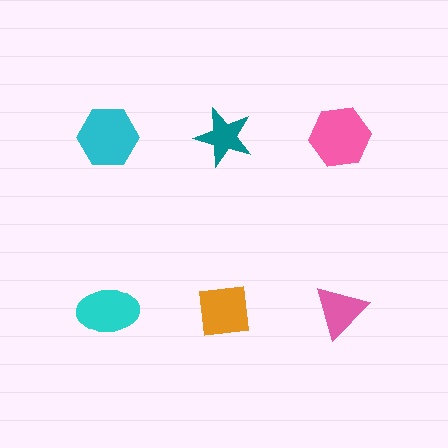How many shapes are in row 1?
3 shapes.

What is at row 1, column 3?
A pink hexagon.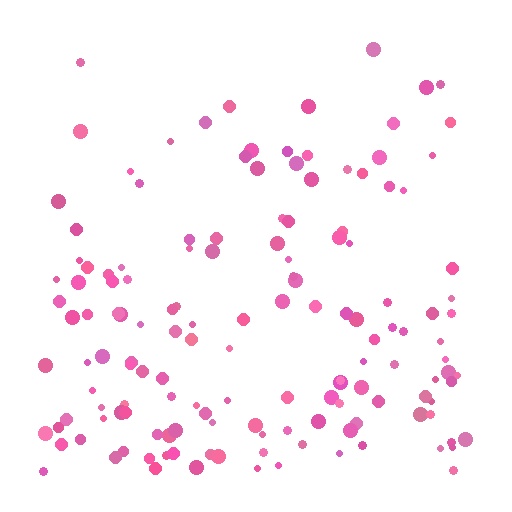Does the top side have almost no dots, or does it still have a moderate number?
Still a moderate number, just noticeably fewer than the bottom.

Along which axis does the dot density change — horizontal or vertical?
Vertical.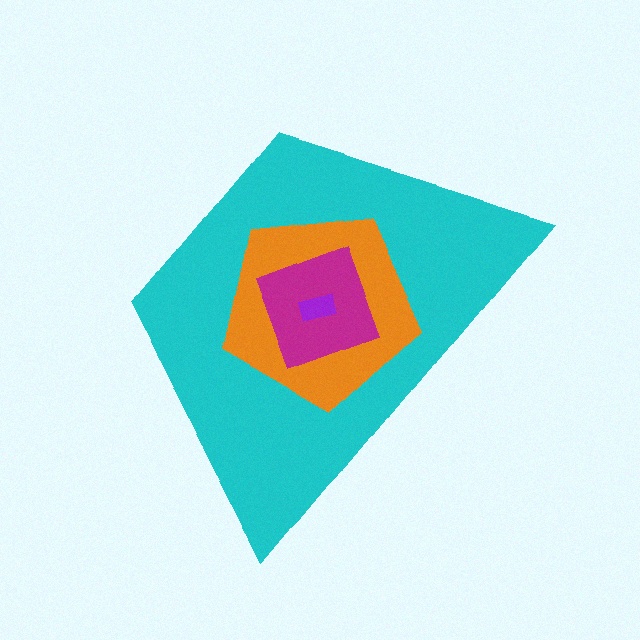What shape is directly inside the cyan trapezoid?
The orange pentagon.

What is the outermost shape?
The cyan trapezoid.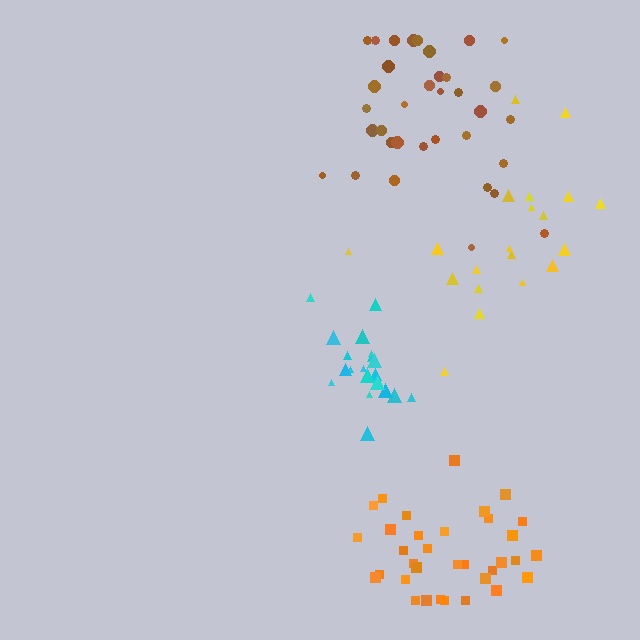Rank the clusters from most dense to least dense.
cyan, orange, brown, yellow.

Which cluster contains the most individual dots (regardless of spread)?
Brown (35).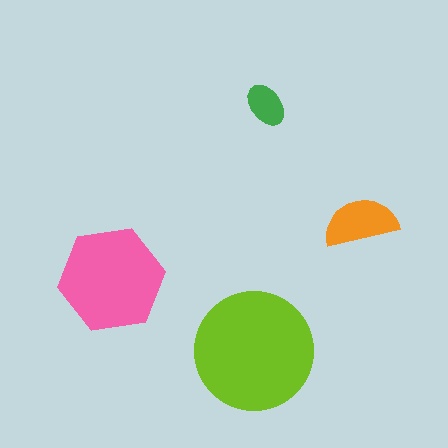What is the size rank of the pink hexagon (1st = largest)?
2nd.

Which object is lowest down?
The lime circle is bottommost.